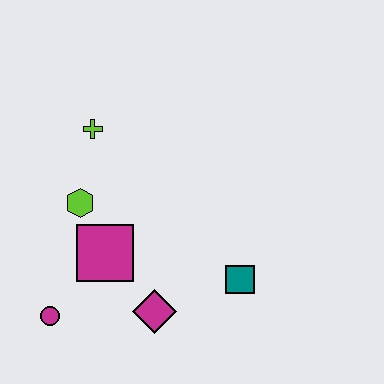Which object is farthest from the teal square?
The lime cross is farthest from the teal square.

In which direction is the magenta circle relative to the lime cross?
The magenta circle is below the lime cross.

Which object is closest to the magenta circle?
The magenta square is closest to the magenta circle.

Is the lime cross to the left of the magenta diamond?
Yes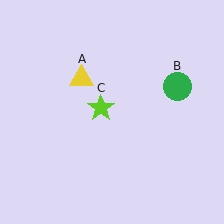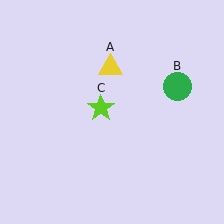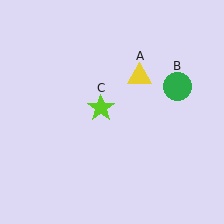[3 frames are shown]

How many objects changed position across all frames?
1 object changed position: yellow triangle (object A).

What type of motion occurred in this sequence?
The yellow triangle (object A) rotated clockwise around the center of the scene.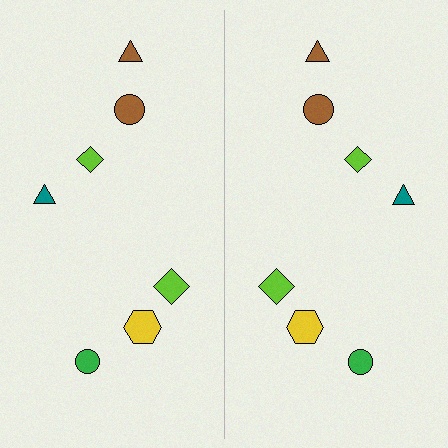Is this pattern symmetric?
Yes, this pattern has bilateral (reflection) symmetry.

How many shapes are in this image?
There are 14 shapes in this image.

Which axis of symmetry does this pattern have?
The pattern has a vertical axis of symmetry running through the center of the image.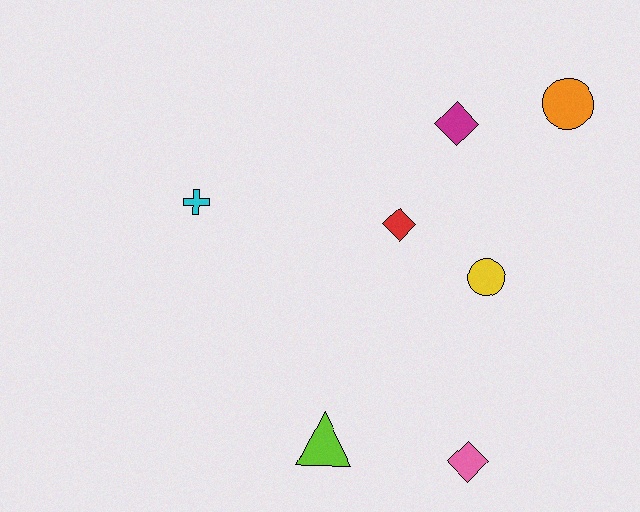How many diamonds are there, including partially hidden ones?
There are 3 diamonds.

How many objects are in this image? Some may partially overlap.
There are 7 objects.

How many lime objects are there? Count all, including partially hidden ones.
There is 1 lime object.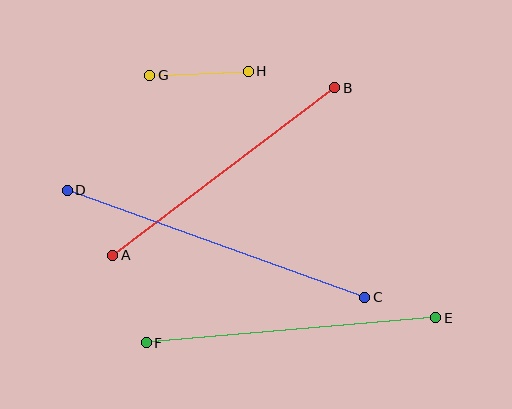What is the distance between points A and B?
The distance is approximately 278 pixels.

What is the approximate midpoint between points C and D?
The midpoint is at approximately (216, 244) pixels.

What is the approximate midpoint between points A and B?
The midpoint is at approximately (224, 171) pixels.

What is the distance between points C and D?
The distance is approximately 316 pixels.